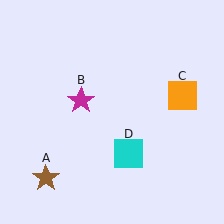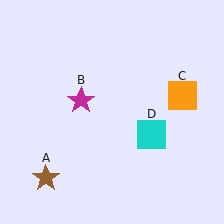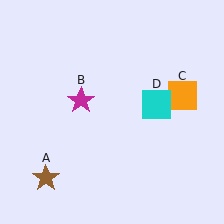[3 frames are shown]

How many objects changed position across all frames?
1 object changed position: cyan square (object D).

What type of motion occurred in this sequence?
The cyan square (object D) rotated counterclockwise around the center of the scene.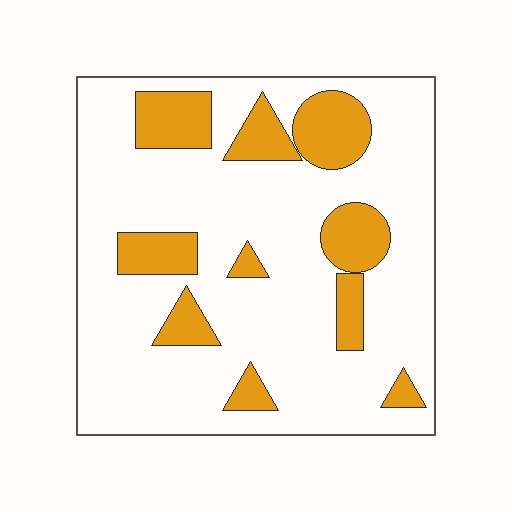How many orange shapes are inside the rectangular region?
10.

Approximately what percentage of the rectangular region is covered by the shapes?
Approximately 20%.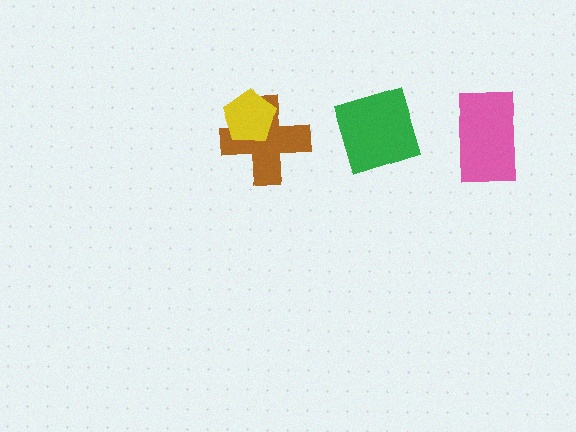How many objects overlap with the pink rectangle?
0 objects overlap with the pink rectangle.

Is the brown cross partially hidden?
Yes, it is partially covered by another shape.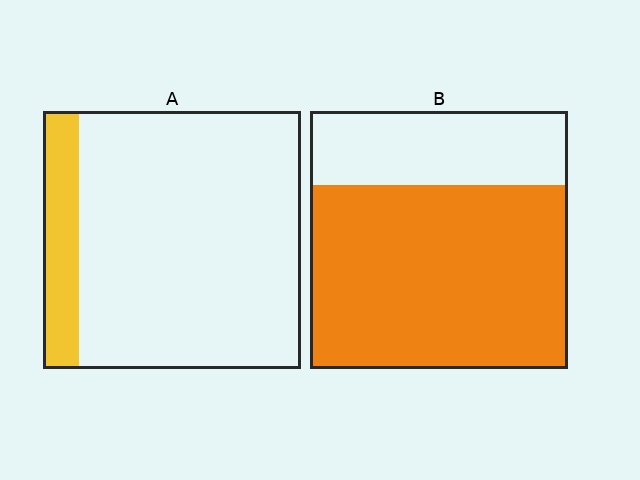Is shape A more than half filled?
No.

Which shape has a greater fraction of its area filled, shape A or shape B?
Shape B.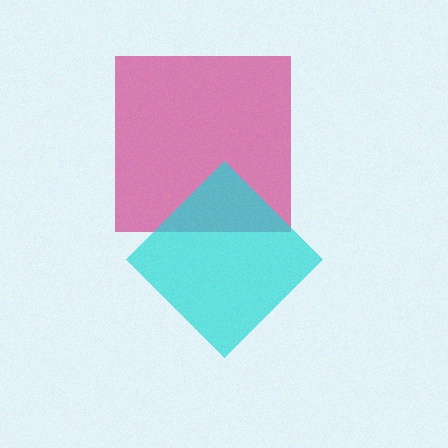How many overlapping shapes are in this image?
There are 2 overlapping shapes in the image.